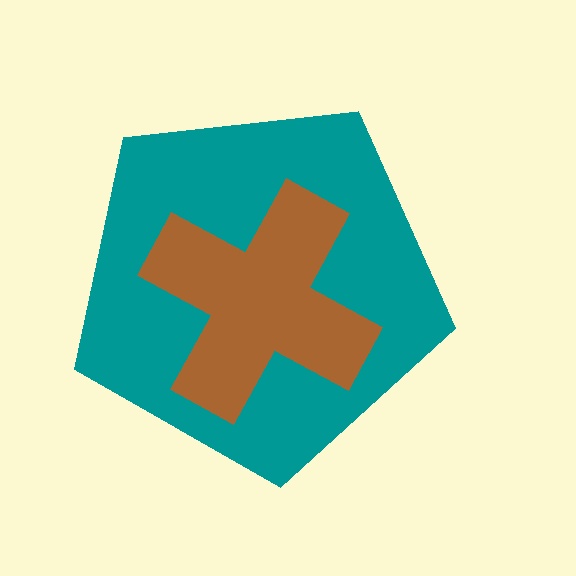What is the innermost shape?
The brown cross.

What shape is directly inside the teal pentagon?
The brown cross.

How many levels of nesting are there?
2.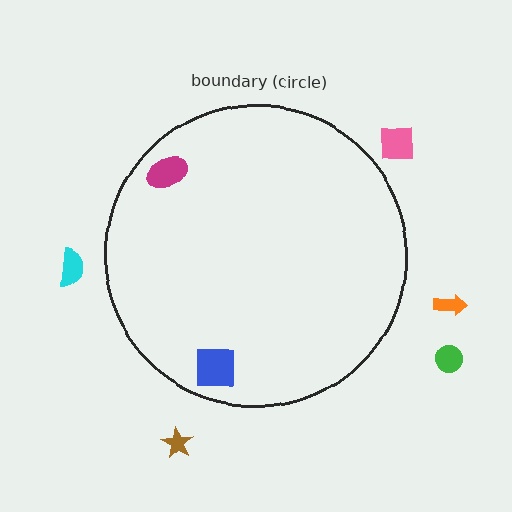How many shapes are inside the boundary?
2 inside, 5 outside.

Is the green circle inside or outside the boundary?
Outside.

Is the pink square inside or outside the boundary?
Outside.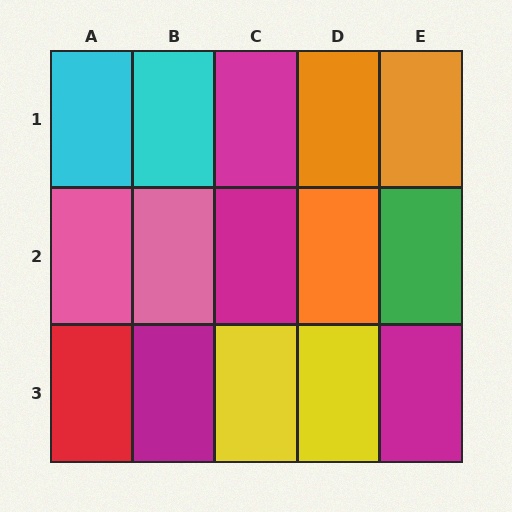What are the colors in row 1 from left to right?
Cyan, cyan, magenta, orange, orange.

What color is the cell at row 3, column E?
Magenta.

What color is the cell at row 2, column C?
Magenta.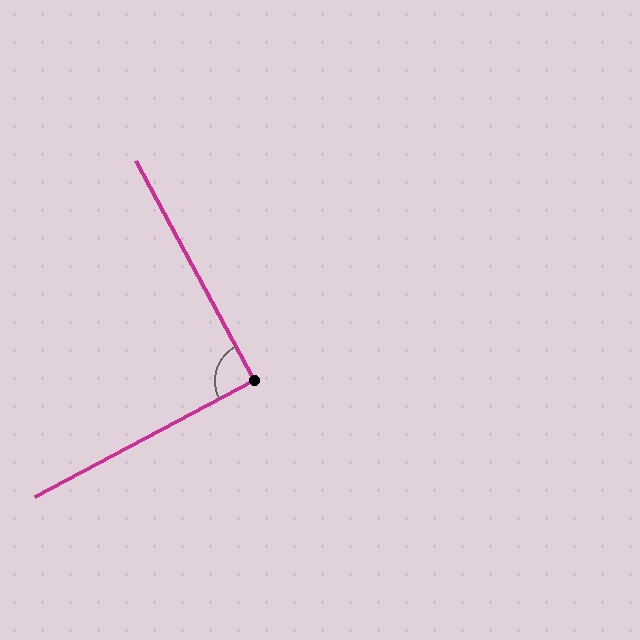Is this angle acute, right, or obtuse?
It is approximately a right angle.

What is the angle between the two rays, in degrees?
Approximately 90 degrees.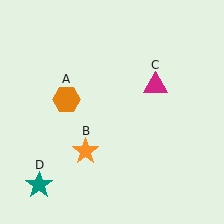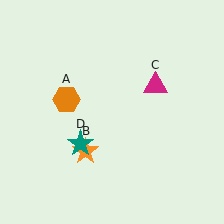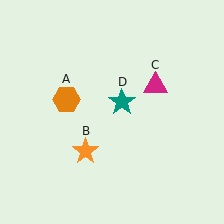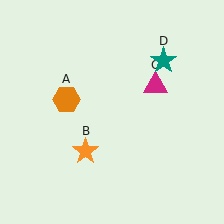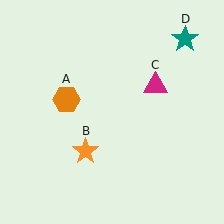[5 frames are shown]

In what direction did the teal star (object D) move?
The teal star (object D) moved up and to the right.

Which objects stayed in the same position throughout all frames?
Orange hexagon (object A) and orange star (object B) and magenta triangle (object C) remained stationary.